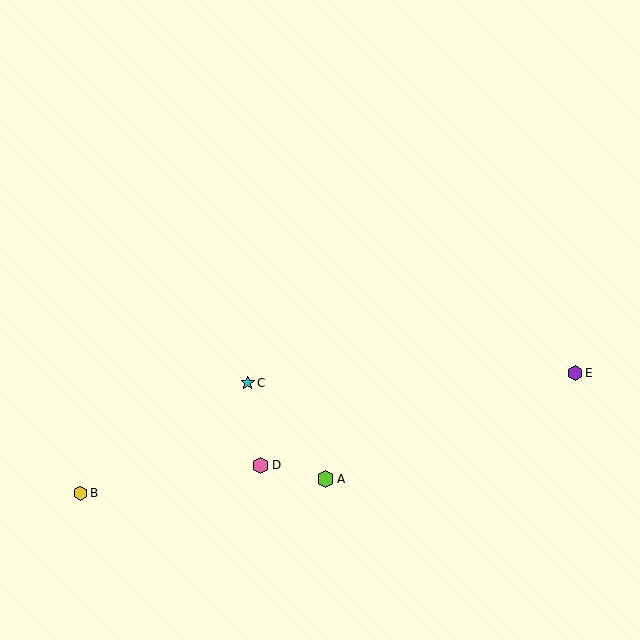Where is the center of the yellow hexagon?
The center of the yellow hexagon is at (80, 493).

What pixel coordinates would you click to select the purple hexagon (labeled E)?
Click at (575, 373) to select the purple hexagon E.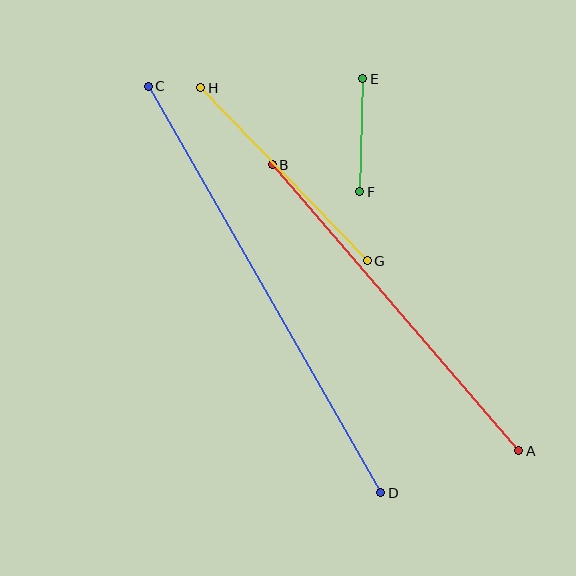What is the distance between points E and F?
The distance is approximately 113 pixels.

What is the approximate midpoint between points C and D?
The midpoint is at approximately (264, 289) pixels.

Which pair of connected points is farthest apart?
Points C and D are farthest apart.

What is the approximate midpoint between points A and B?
The midpoint is at approximately (396, 308) pixels.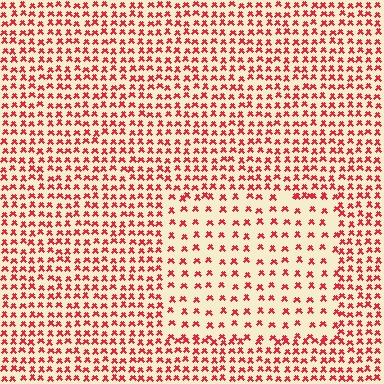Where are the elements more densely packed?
The elements are more densely packed outside the rectangle boundary.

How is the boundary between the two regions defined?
The boundary is defined by a change in element density (approximately 1.9x ratio). All elements are the same color, size, and shape.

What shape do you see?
I see a rectangle.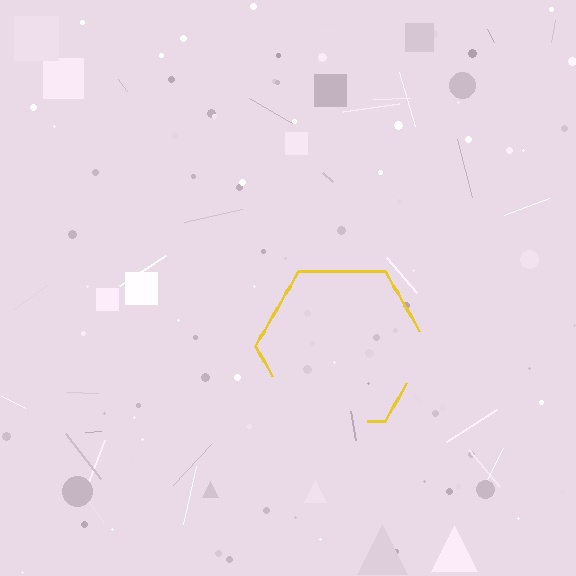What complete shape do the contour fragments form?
The contour fragments form a hexagon.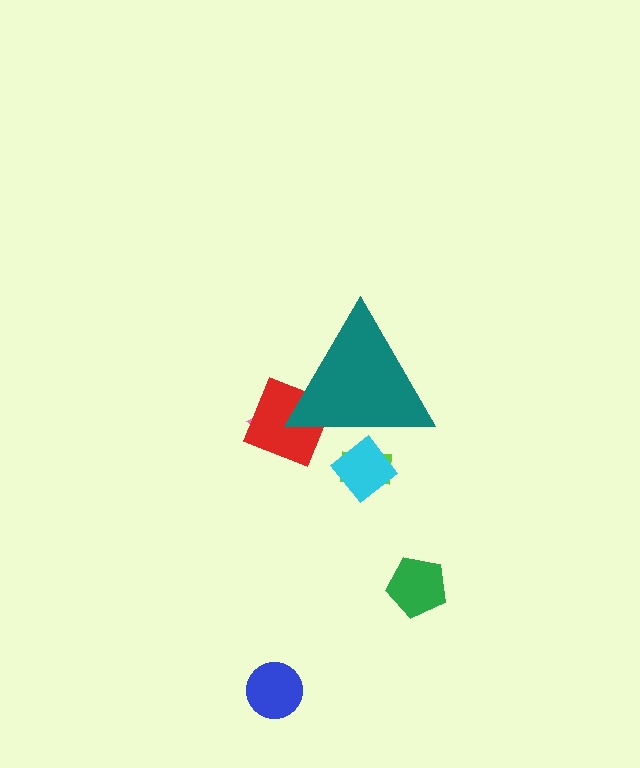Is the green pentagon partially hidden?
No, the green pentagon is fully visible.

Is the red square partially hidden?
Yes, the red square is partially hidden behind the teal triangle.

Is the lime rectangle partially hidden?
Yes, the lime rectangle is partially hidden behind the teal triangle.